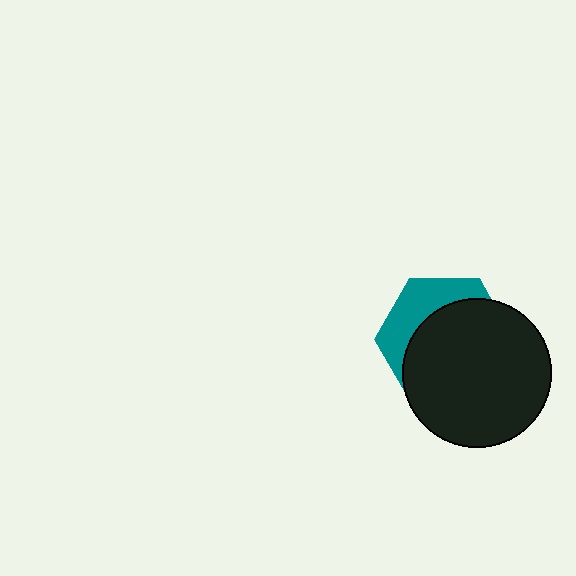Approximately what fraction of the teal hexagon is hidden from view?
Roughly 67% of the teal hexagon is hidden behind the black circle.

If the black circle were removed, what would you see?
You would see the complete teal hexagon.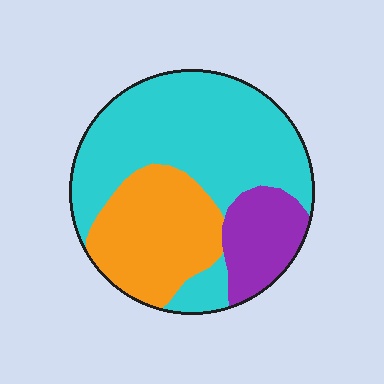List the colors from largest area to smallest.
From largest to smallest: cyan, orange, purple.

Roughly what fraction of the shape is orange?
Orange takes up about one quarter (1/4) of the shape.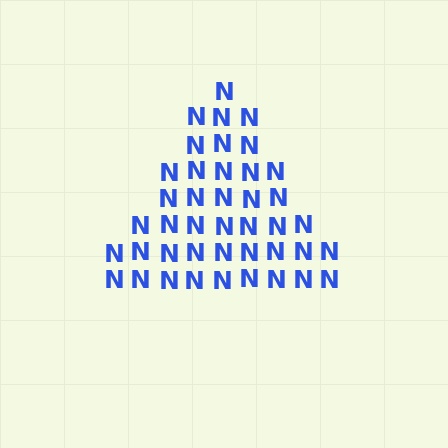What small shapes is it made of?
It is made of small letter N's.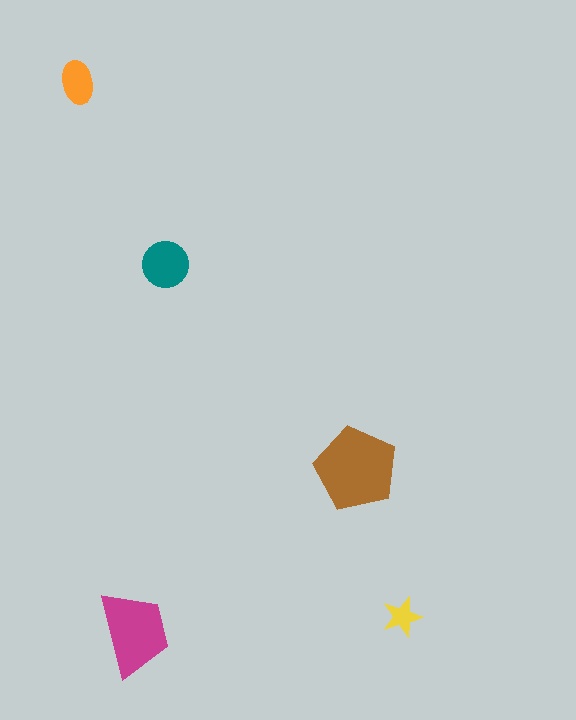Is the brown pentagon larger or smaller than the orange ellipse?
Larger.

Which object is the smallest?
The yellow star.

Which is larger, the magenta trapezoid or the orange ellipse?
The magenta trapezoid.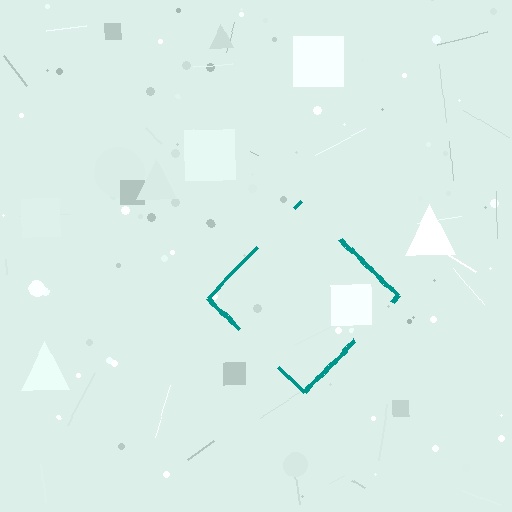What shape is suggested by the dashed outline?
The dashed outline suggests a diamond.